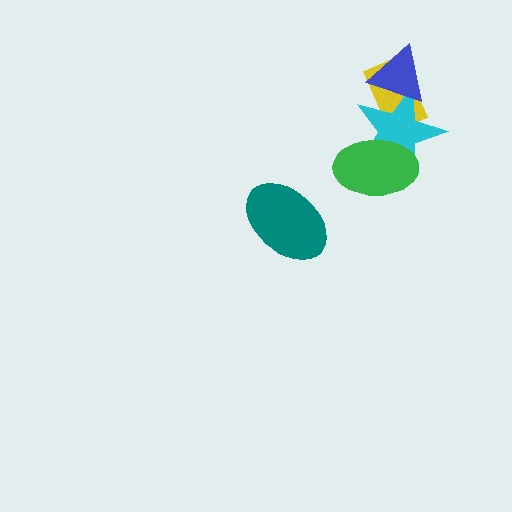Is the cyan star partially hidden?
Yes, it is partially covered by another shape.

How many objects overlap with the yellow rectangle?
2 objects overlap with the yellow rectangle.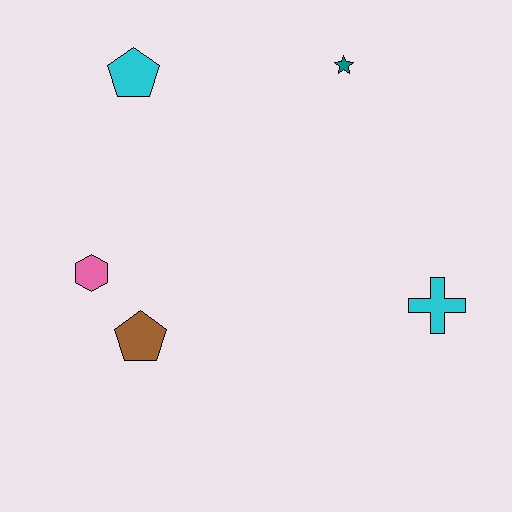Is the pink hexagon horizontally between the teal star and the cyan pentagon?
No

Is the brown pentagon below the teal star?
Yes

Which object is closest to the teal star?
The cyan pentagon is closest to the teal star.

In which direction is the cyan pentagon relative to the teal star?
The cyan pentagon is to the left of the teal star.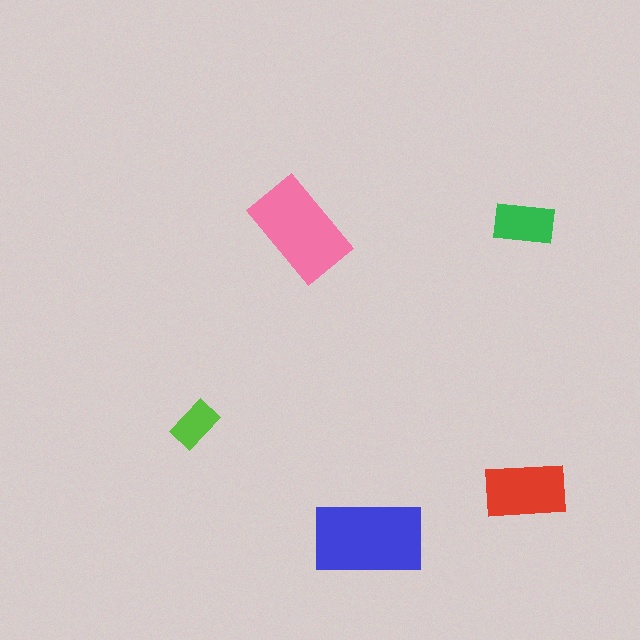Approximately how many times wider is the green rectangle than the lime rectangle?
About 1.5 times wider.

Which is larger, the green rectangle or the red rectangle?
The red one.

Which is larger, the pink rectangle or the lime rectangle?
The pink one.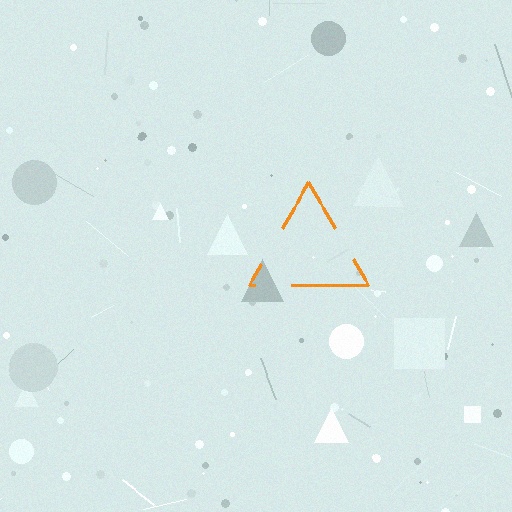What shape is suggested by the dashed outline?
The dashed outline suggests a triangle.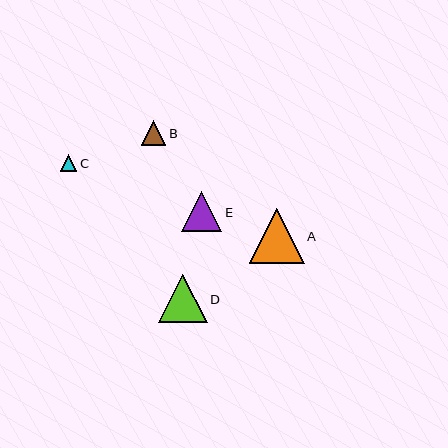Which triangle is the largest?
Triangle A is the largest with a size of approximately 55 pixels.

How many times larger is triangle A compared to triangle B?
Triangle A is approximately 2.3 times the size of triangle B.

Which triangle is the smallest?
Triangle C is the smallest with a size of approximately 17 pixels.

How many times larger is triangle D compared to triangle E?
Triangle D is approximately 1.2 times the size of triangle E.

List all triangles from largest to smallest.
From largest to smallest: A, D, E, B, C.